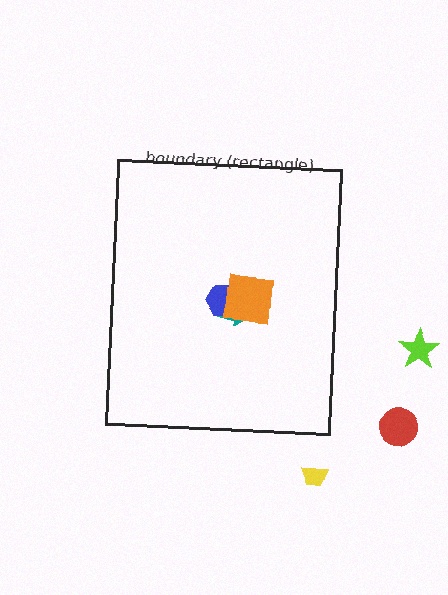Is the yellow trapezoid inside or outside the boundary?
Outside.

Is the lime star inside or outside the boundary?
Outside.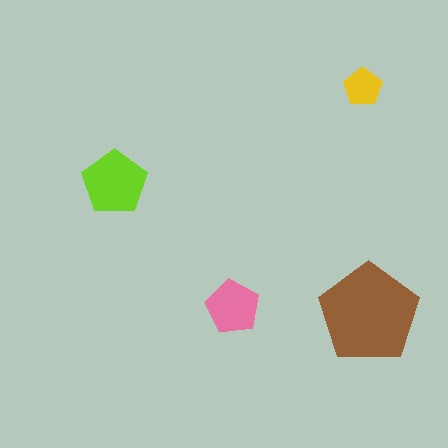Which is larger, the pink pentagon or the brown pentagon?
The brown one.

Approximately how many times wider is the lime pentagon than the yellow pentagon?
About 1.5 times wider.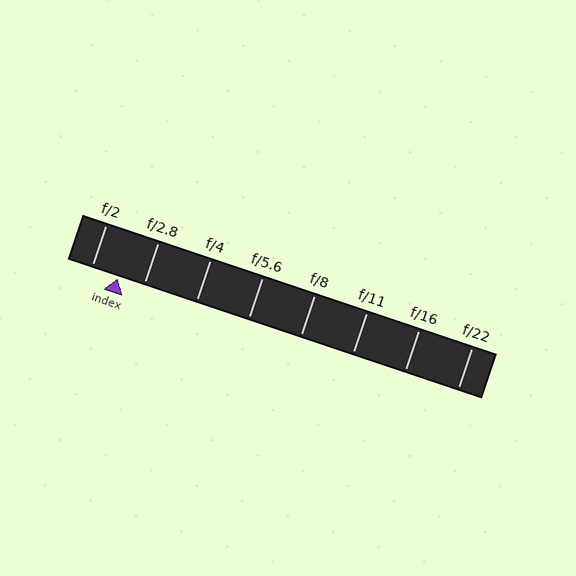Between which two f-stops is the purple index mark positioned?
The index mark is between f/2 and f/2.8.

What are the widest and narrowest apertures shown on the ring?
The widest aperture shown is f/2 and the narrowest is f/22.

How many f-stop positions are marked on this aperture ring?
There are 8 f-stop positions marked.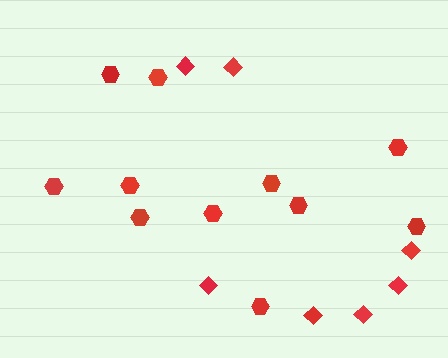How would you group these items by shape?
There are 2 groups: one group of diamonds (7) and one group of hexagons (11).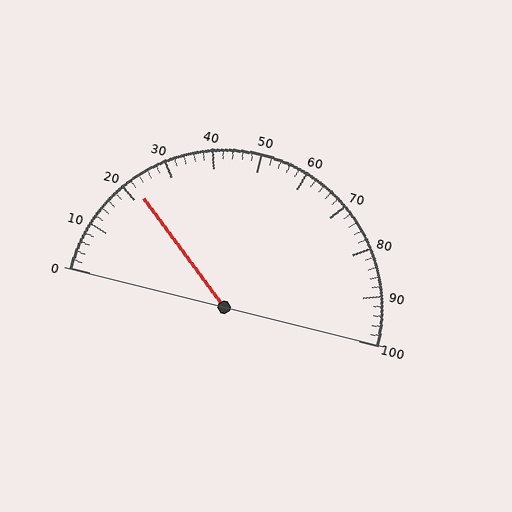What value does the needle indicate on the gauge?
The needle indicates approximately 22.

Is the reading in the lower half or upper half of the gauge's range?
The reading is in the lower half of the range (0 to 100).